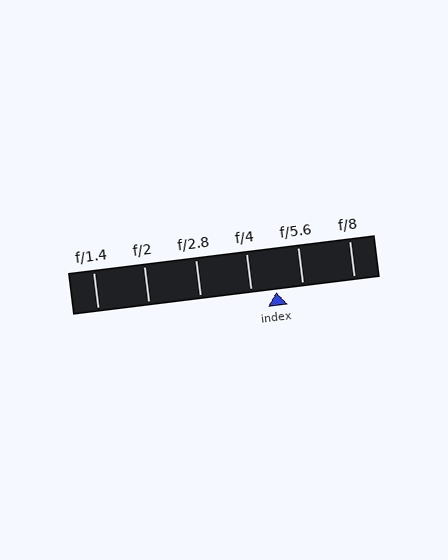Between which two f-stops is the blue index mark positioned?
The index mark is between f/4 and f/5.6.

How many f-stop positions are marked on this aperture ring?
There are 6 f-stop positions marked.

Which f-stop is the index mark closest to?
The index mark is closest to f/4.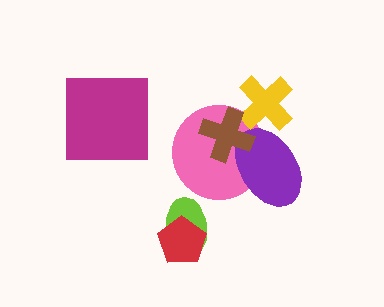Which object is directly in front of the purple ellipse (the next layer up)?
The yellow cross is directly in front of the purple ellipse.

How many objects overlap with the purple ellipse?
3 objects overlap with the purple ellipse.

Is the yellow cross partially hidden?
Yes, it is partially covered by another shape.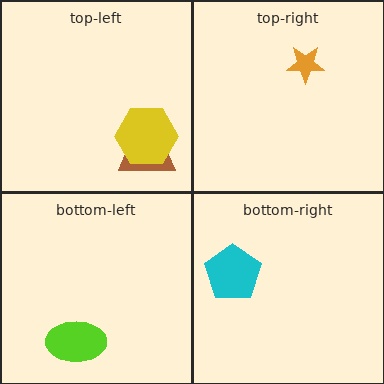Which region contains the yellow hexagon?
The top-left region.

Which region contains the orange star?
The top-right region.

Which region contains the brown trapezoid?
The top-left region.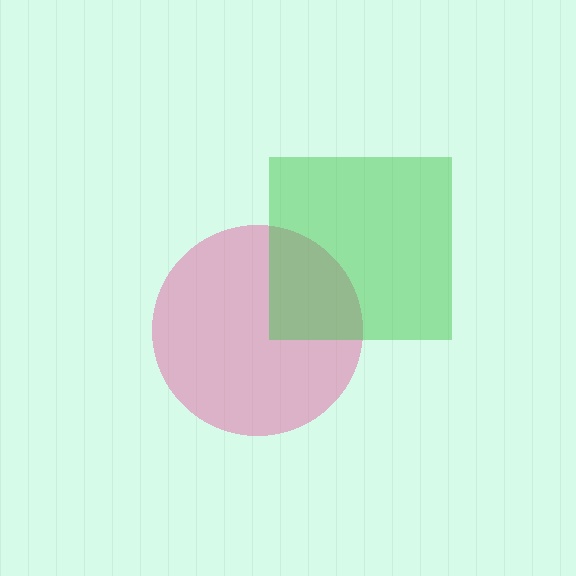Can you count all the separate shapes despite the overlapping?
Yes, there are 2 separate shapes.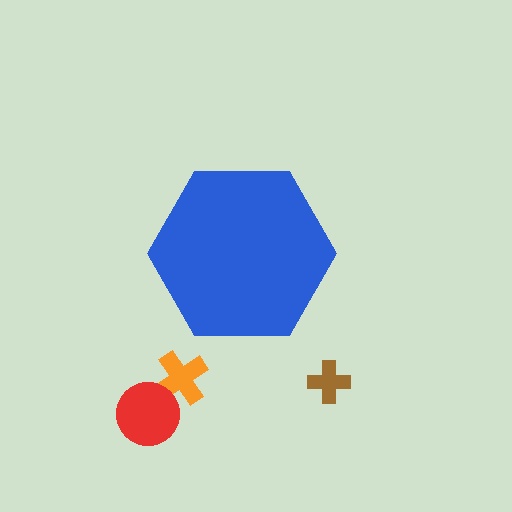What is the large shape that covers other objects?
A blue hexagon.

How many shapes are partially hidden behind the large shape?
0 shapes are partially hidden.